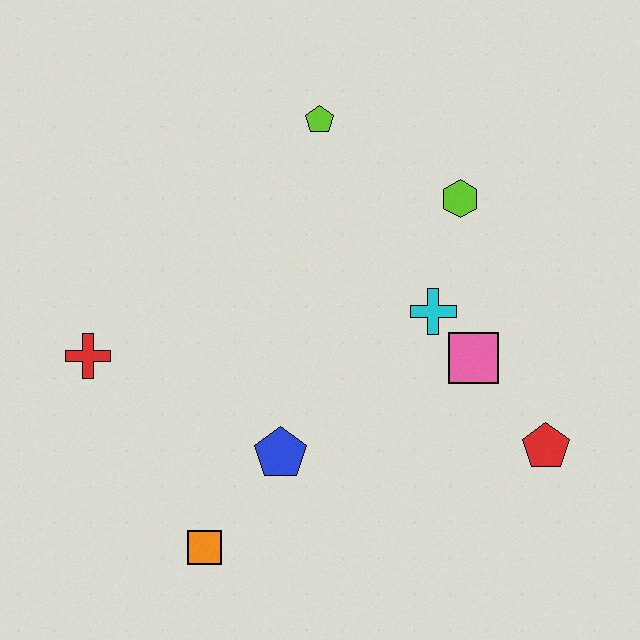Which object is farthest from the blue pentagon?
The lime pentagon is farthest from the blue pentagon.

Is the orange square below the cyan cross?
Yes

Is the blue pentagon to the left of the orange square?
No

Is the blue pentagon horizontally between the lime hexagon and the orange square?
Yes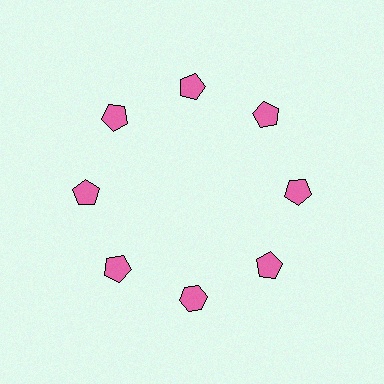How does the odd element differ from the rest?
It has a different shape: hexagon instead of pentagon.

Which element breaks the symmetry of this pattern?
The pink hexagon at roughly the 6 o'clock position breaks the symmetry. All other shapes are pink pentagons.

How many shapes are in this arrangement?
There are 8 shapes arranged in a ring pattern.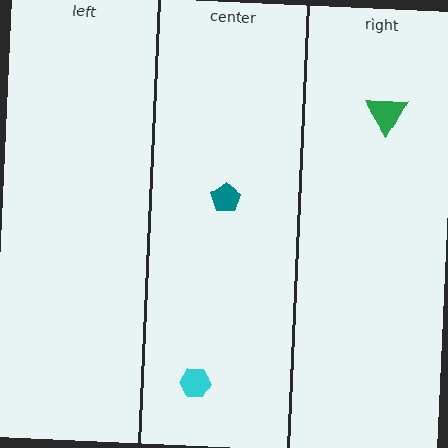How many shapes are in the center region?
2.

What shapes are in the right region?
The green triangle.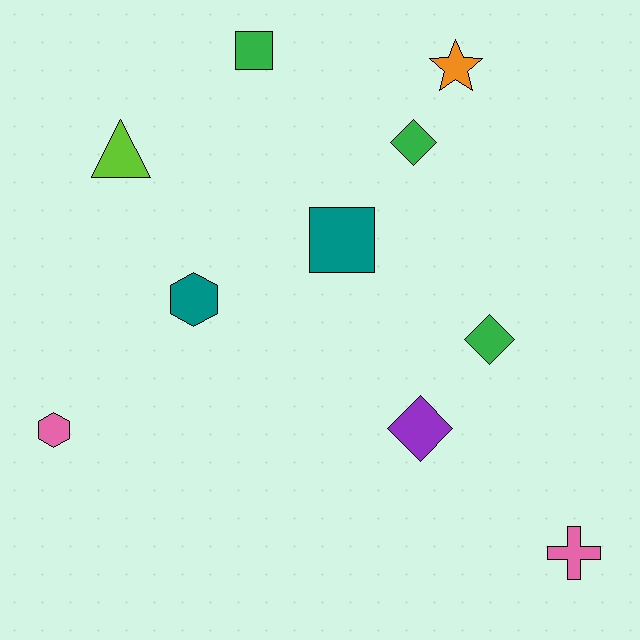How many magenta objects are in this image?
There are no magenta objects.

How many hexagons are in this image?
There are 2 hexagons.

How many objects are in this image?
There are 10 objects.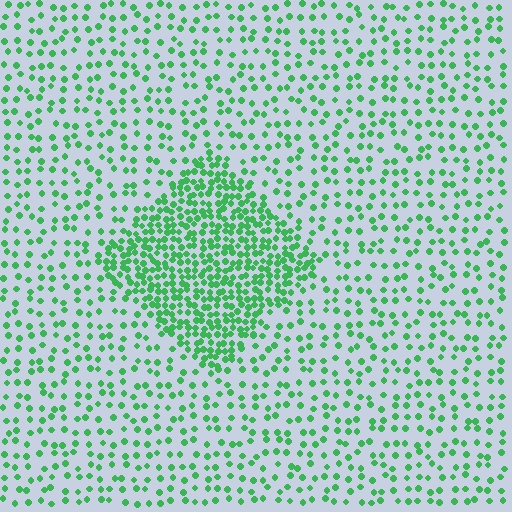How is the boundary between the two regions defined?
The boundary is defined by a change in element density (approximately 2.6x ratio). All elements are the same color, size, and shape.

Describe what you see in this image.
The image contains small green elements arranged at two different densities. A diamond-shaped region is visible where the elements are more densely packed than the surrounding area.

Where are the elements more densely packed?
The elements are more densely packed inside the diamond boundary.